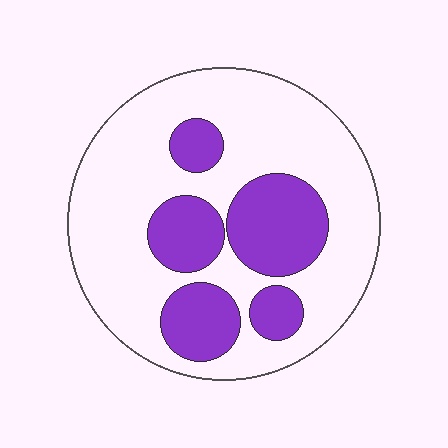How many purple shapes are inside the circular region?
5.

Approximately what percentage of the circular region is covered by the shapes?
Approximately 30%.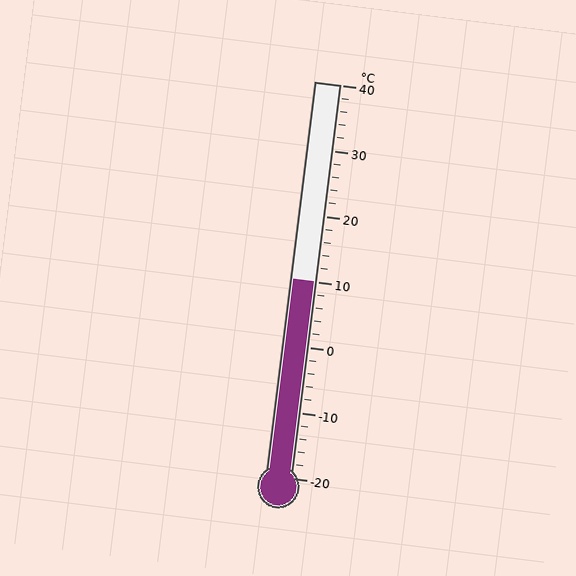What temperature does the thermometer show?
The thermometer shows approximately 10°C.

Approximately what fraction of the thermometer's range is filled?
The thermometer is filled to approximately 50% of its range.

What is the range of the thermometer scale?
The thermometer scale ranges from -20°C to 40°C.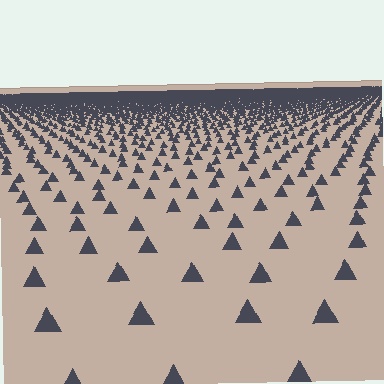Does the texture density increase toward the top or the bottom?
Density increases toward the top.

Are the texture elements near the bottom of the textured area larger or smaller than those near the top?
Larger. Near the bottom, elements are closer to the viewer and appear at a bigger on-screen size.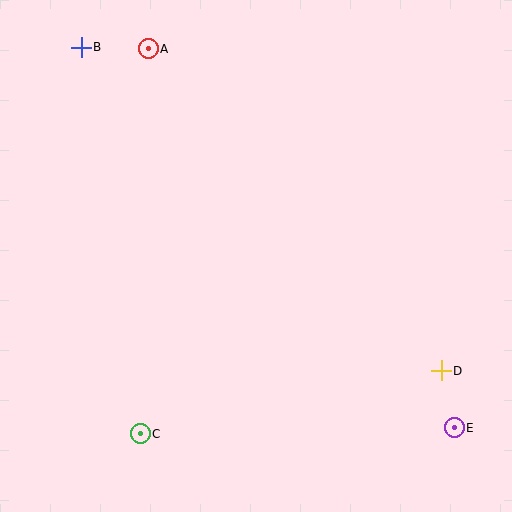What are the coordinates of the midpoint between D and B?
The midpoint between D and B is at (261, 209).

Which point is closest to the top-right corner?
Point A is closest to the top-right corner.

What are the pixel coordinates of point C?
Point C is at (140, 434).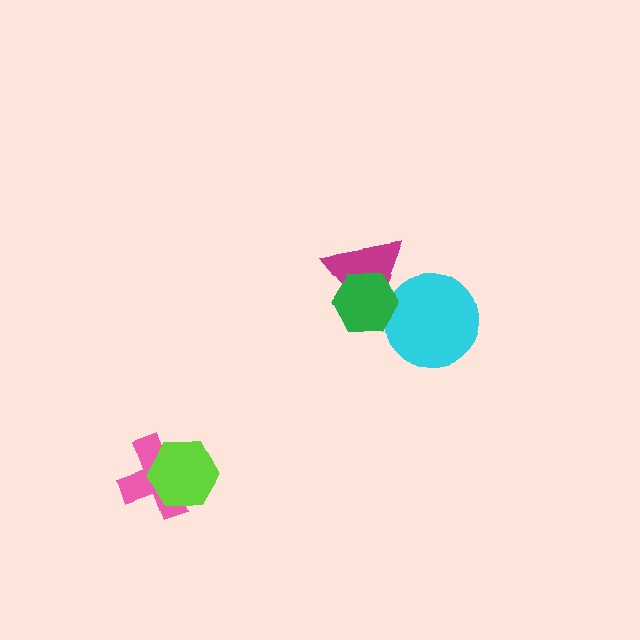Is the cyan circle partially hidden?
Yes, it is partially covered by another shape.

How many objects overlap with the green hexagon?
2 objects overlap with the green hexagon.